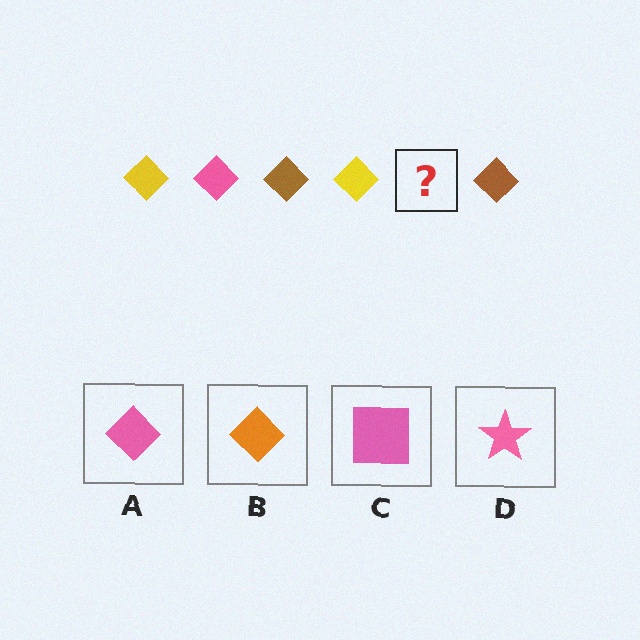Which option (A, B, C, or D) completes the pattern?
A.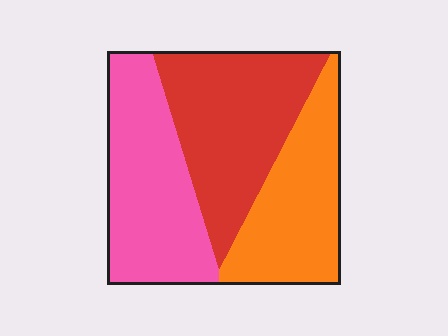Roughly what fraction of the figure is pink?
Pink covers about 35% of the figure.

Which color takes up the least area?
Orange, at roughly 30%.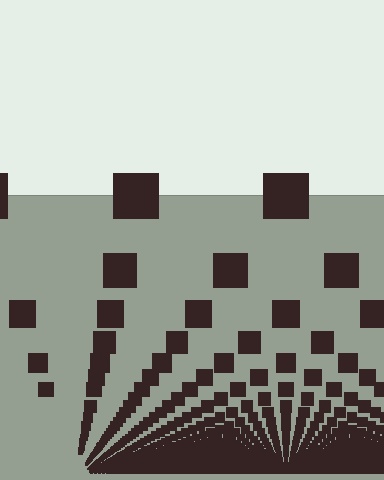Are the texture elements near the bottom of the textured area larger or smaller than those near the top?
Smaller. The gradient is inverted — elements near the bottom are smaller and denser.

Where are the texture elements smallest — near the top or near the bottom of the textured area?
Near the bottom.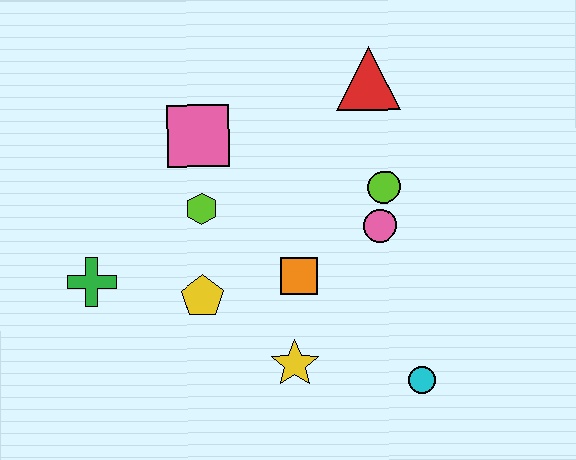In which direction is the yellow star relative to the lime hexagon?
The yellow star is below the lime hexagon.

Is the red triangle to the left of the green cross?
No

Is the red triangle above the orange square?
Yes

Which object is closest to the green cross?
The yellow pentagon is closest to the green cross.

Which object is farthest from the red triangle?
The green cross is farthest from the red triangle.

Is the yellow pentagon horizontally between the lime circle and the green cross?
Yes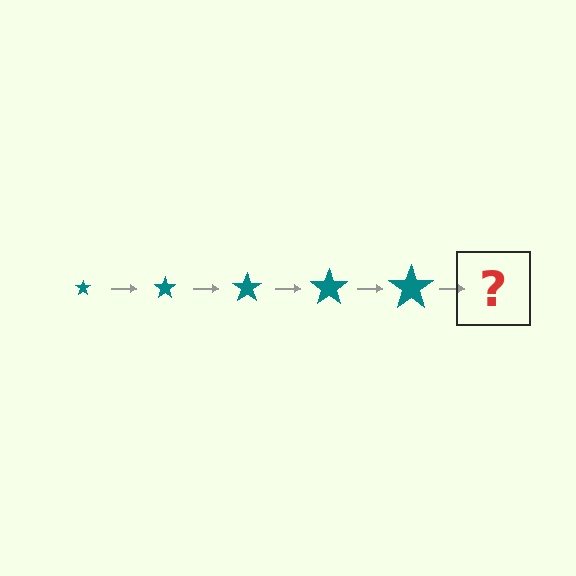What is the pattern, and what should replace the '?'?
The pattern is that the star gets progressively larger each step. The '?' should be a teal star, larger than the previous one.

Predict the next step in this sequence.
The next step is a teal star, larger than the previous one.